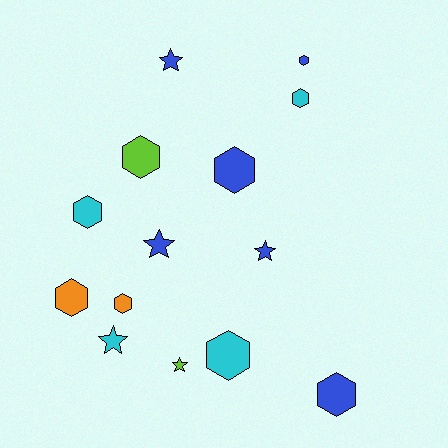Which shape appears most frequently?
Hexagon, with 9 objects.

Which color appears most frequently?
Blue, with 6 objects.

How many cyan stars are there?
There is 1 cyan star.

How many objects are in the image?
There are 14 objects.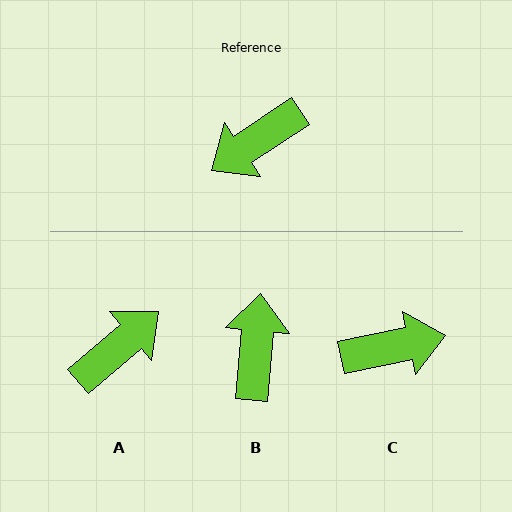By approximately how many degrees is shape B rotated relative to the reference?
Approximately 128 degrees clockwise.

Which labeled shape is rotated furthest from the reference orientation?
A, about 172 degrees away.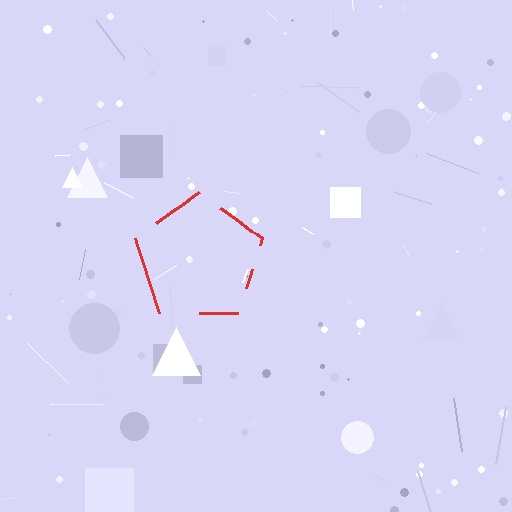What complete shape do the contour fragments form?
The contour fragments form a pentagon.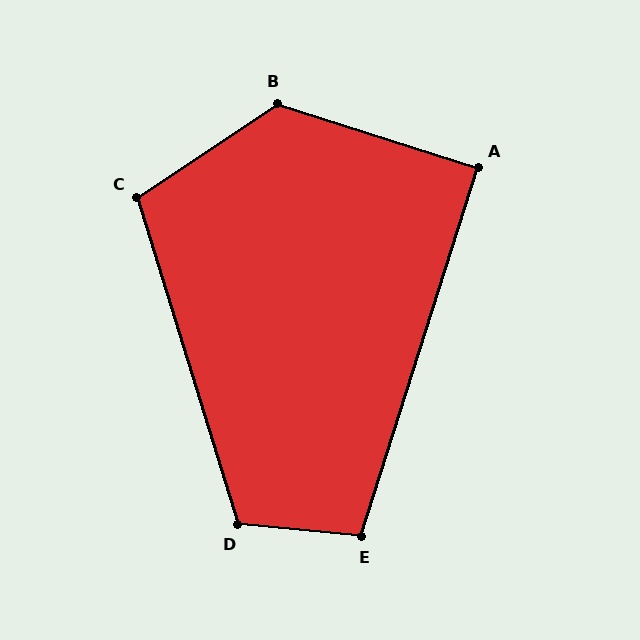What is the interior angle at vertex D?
Approximately 113 degrees (obtuse).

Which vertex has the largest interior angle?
B, at approximately 129 degrees.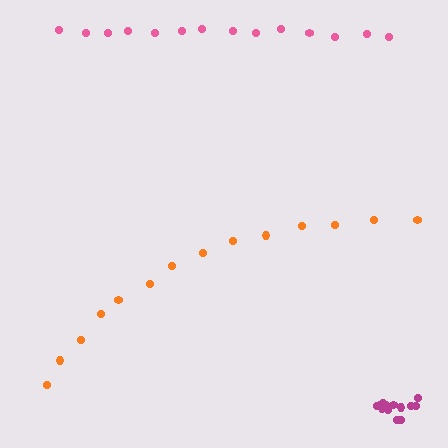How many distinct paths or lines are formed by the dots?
There are 3 distinct paths.